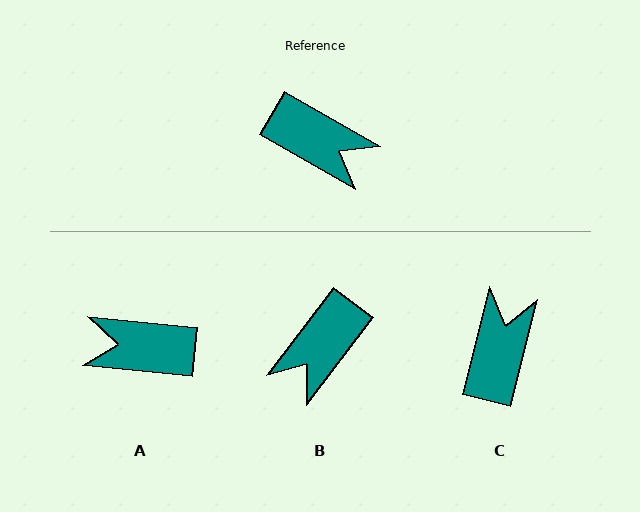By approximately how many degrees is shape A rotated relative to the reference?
Approximately 156 degrees clockwise.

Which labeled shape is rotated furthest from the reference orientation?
A, about 156 degrees away.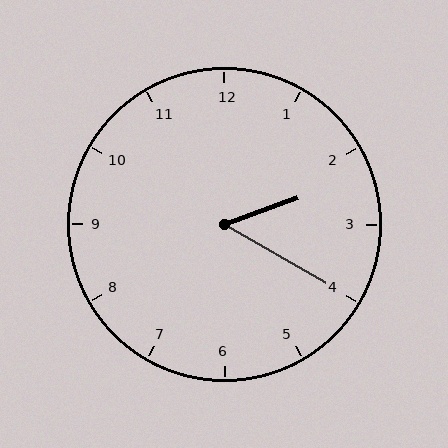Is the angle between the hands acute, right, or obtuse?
It is acute.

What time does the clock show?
2:20.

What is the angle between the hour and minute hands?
Approximately 50 degrees.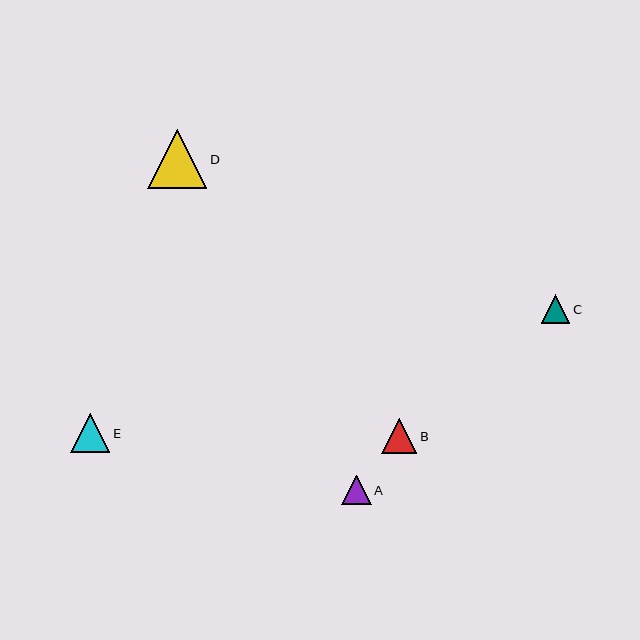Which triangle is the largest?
Triangle D is the largest with a size of approximately 59 pixels.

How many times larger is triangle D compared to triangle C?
Triangle D is approximately 2.1 times the size of triangle C.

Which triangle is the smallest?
Triangle C is the smallest with a size of approximately 29 pixels.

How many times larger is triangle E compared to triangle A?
Triangle E is approximately 1.3 times the size of triangle A.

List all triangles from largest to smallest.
From largest to smallest: D, E, B, A, C.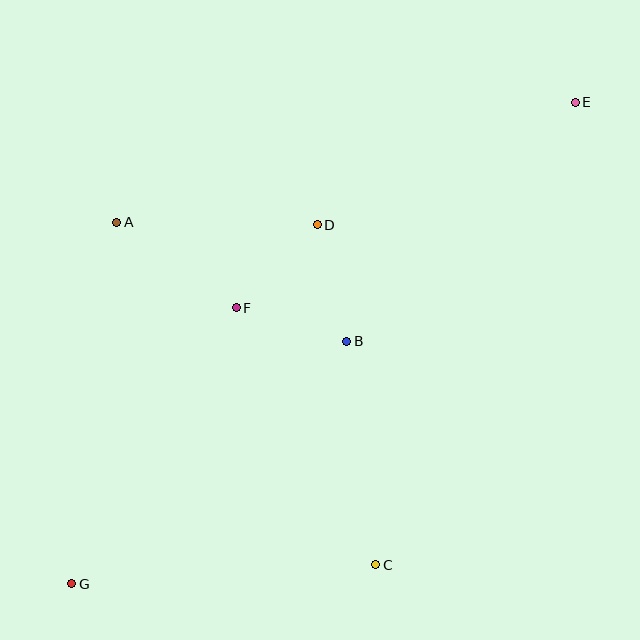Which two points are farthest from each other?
Points E and G are farthest from each other.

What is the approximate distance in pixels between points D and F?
The distance between D and F is approximately 116 pixels.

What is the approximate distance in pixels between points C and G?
The distance between C and G is approximately 305 pixels.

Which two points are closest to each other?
Points B and F are closest to each other.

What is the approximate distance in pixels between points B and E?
The distance between B and E is approximately 331 pixels.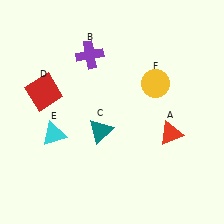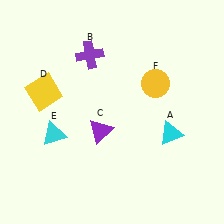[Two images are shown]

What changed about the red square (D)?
In Image 1, D is red. In Image 2, it changed to yellow.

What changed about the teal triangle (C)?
In Image 1, C is teal. In Image 2, it changed to purple.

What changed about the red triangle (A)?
In Image 1, A is red. In Image 2, it changed to cyan.